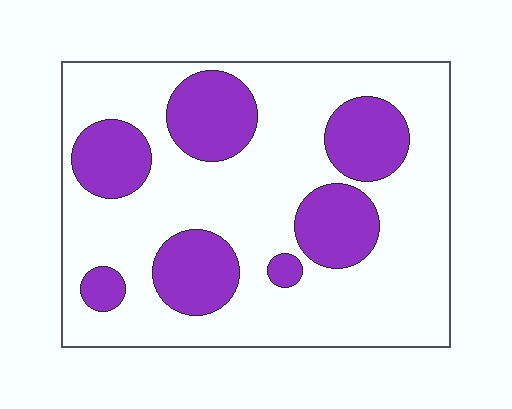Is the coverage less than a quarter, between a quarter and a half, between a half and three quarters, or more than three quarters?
Between a quarter and a half.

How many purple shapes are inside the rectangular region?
7.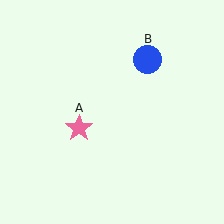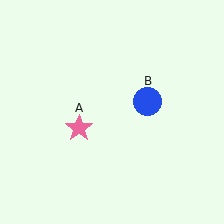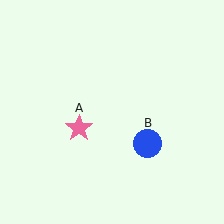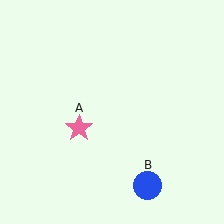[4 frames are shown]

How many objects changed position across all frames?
1 object changed position: blue circle (object B).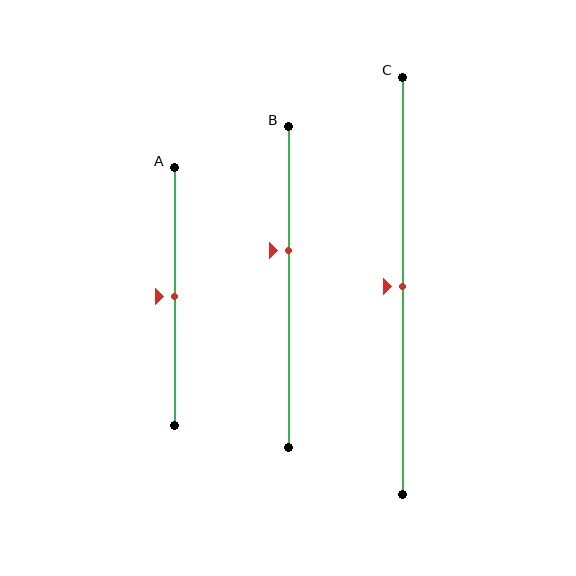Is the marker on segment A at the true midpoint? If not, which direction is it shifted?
Yes, the marker on segment A is at the true midpoint.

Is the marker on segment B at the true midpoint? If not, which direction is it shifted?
No, the marker on segment B is shifted upward by about 11% of the segment length.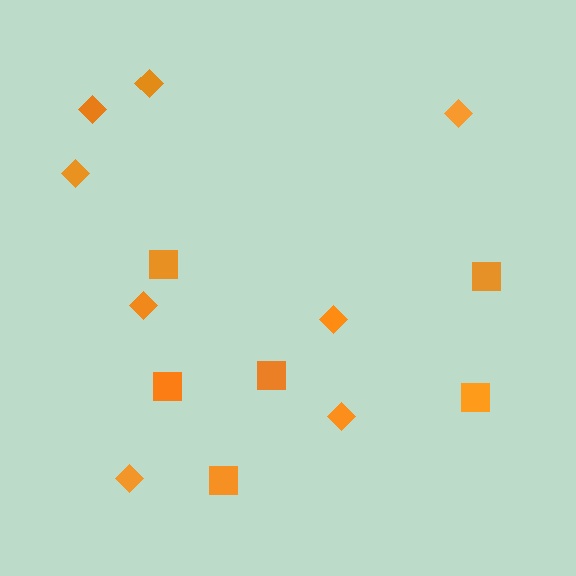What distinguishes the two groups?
There are 2 groups: one group of squares (6) and one group of diamonds (8).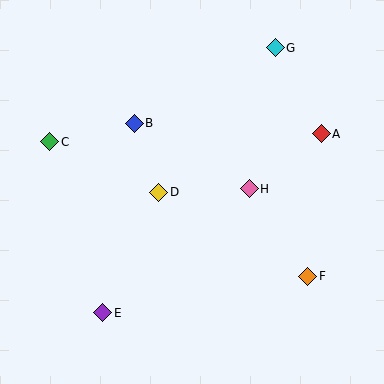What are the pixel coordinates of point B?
Point B is at (134, 123).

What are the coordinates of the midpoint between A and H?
The midpoint between A and H is at (285, 161).